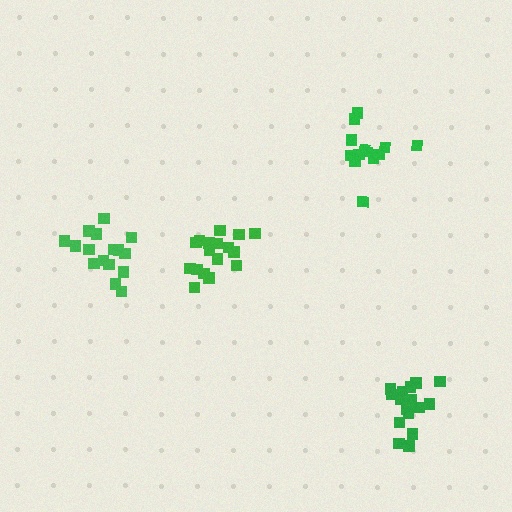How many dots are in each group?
Group 1: 14 dots, Group 2: 16 dots, Group 3: 17 dots, Group 4: 16 dots (63 total).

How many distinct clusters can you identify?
There are 4 distinct clusters.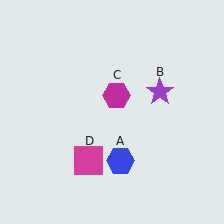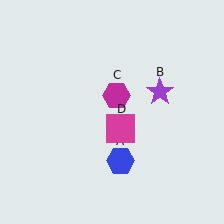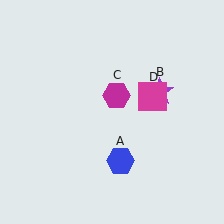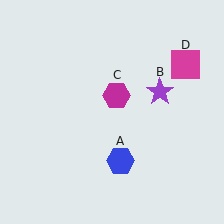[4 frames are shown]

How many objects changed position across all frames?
1 object changed position: magenta square (object D).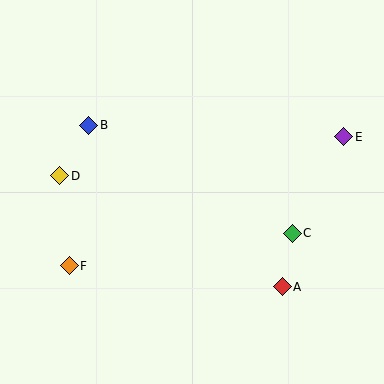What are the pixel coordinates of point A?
Point A is at (282, 287).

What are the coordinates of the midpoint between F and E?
The midpoint between F and E is at (207, 201).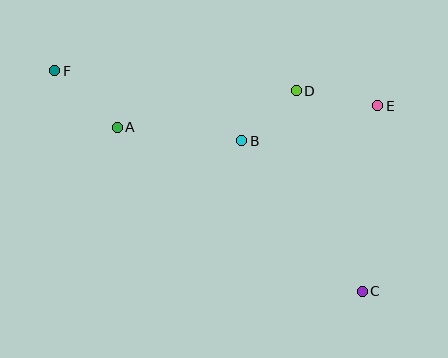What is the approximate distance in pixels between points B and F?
The distance between B and F is approximately 200 pixels.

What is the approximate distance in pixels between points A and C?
The distance between A and C is approximately 294 pixels.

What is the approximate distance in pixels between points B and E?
The distance between B and E is approximately 140 pixels.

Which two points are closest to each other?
Points B and D are closest to each other.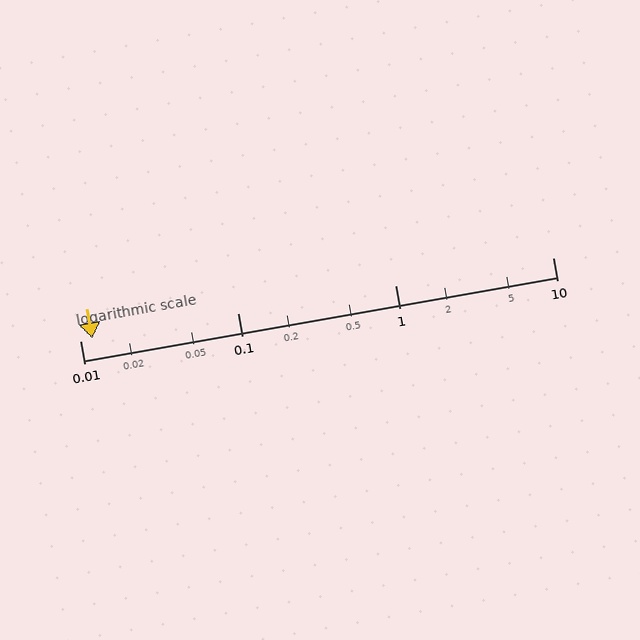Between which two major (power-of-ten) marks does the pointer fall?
The pointer is between 0.01 and 0.1.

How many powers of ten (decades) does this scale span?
The scale spans 3 decades, from 0.01 to 10.